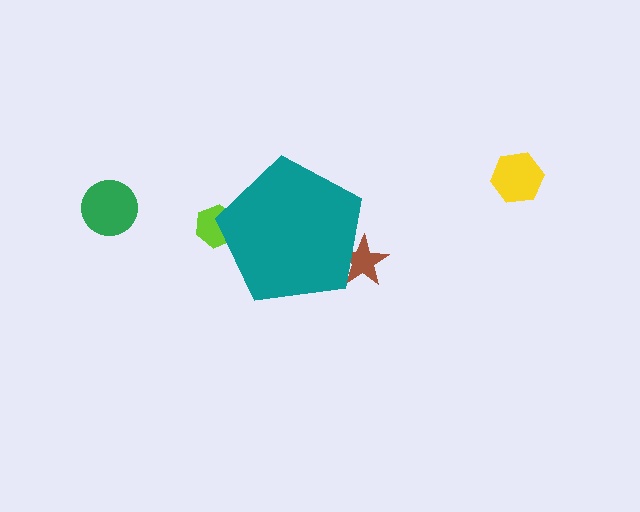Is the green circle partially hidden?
No, the green circle is fully visible.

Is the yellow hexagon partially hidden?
No, the yellow hexagon is fully visible.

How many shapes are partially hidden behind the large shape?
2 shapes are partially hidden.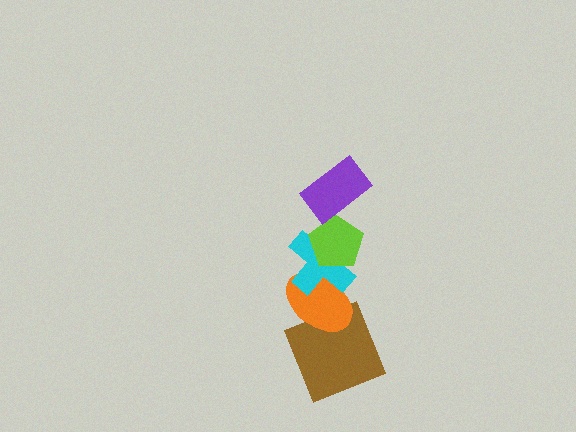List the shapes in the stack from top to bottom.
From top to bottom: the purple rectangle, the lime pentagon, the cyan cross, the orange ellipse, the brown square.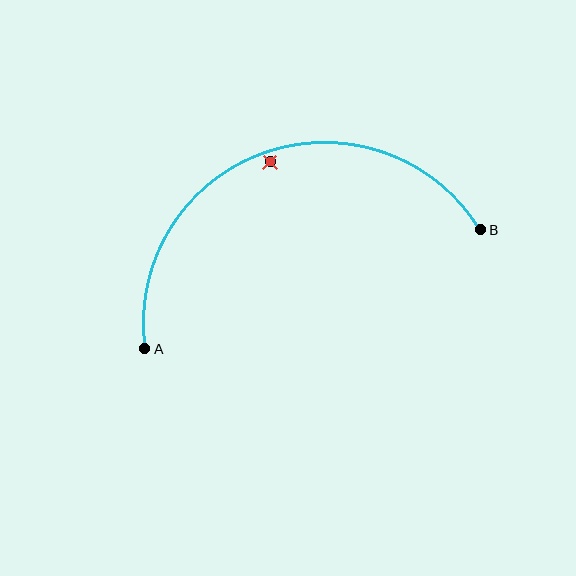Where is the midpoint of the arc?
The arc midpoint is the point on the curve farthest from the straight line joining A and B. It sits above that line.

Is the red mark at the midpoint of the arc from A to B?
No — the red mark does not lie on the arc at all. It sits slightly inside the curve.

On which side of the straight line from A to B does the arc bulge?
The arc bulges above the straight line connecting A and B.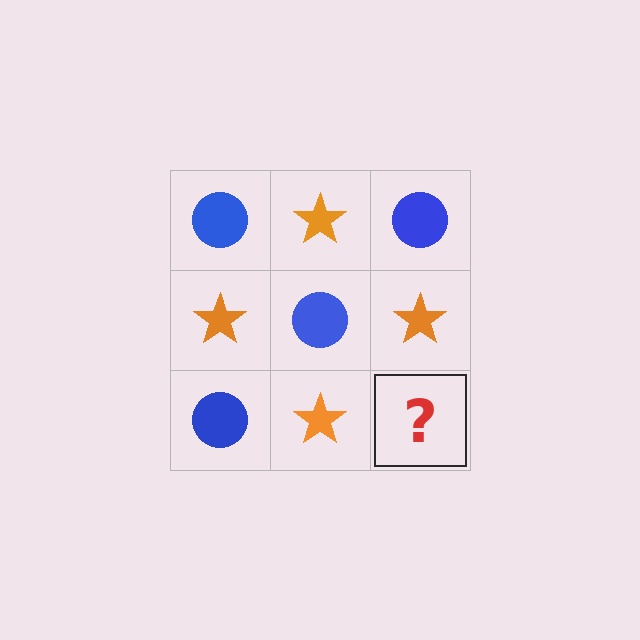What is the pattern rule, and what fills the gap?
The rule is that it alternates blue circle and orange star in a checkerboard pattern. The gap should be filled with a blue circle.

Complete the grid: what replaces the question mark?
The question mark should be replaced with a blue circle.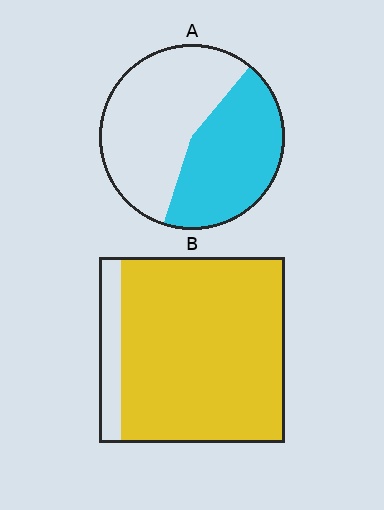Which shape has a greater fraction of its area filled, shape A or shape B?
Shape B.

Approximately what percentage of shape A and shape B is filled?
A is approximately 45% and B is approximately 90%.